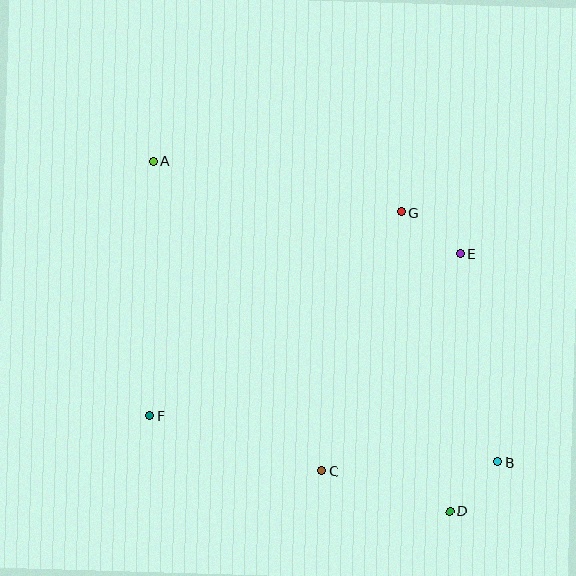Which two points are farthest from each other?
Points A and D are farthest from each other.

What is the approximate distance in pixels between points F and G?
The distance between F and G is approximately 324 pixels.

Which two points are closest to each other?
Points B and D are closest to each other.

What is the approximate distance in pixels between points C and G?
The distance between C and G is approximately 271 pixels.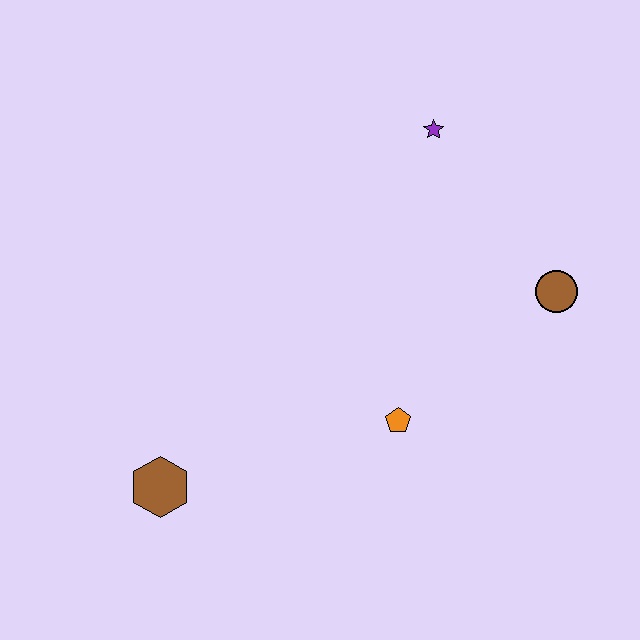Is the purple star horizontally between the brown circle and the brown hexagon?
Yes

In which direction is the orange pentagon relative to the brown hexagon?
The orange pentagon is to the right of the brown hexagon.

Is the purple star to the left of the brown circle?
Yes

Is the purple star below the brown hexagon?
No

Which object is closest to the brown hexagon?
The orange pentagon is closest to the brown hexagon.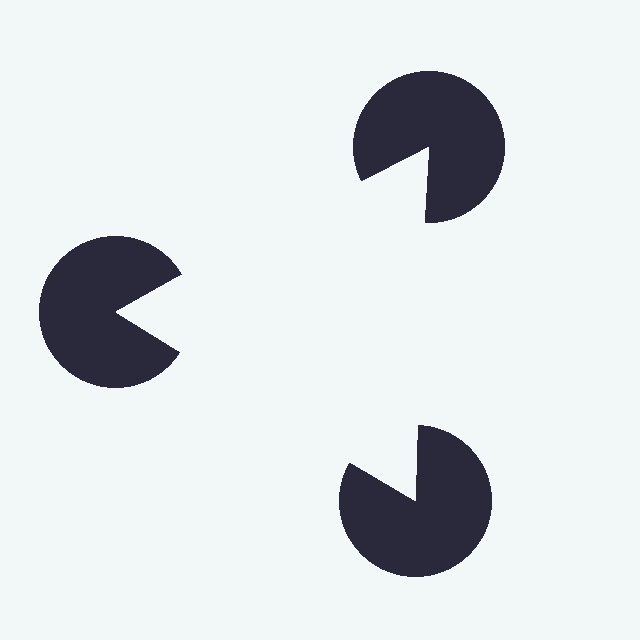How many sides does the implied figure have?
3 sides.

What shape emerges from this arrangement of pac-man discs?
An illusory triangle — its edges are inferred from the aligned wedge cuts in the pac-man discs, not physically drawn.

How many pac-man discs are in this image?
There are 3 — one at each vertex of the illusory triangle.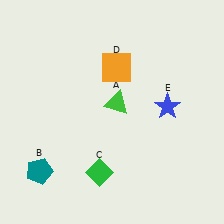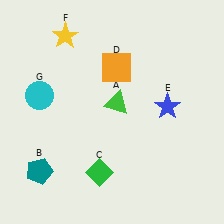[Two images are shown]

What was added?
A yellow star (F), a cyan circle (G) were added in Image 2.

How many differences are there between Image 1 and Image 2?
There are 2 differences between the two images.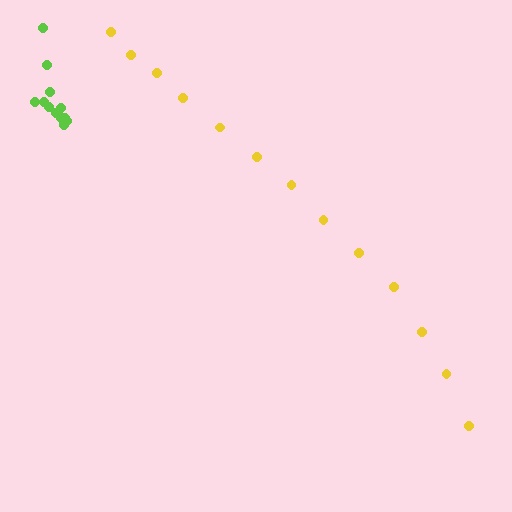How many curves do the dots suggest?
There are 2 distinct paths.